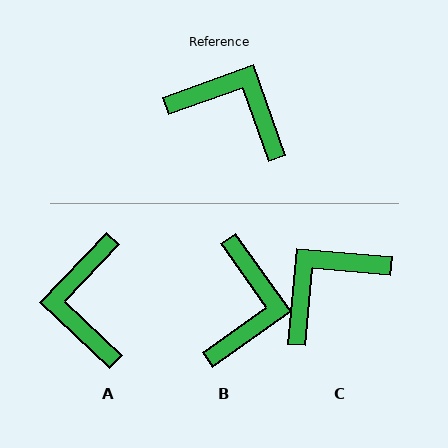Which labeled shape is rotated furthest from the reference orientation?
A, about 117 degrees away.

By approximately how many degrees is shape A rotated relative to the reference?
Approximately 117 degrees counter-clockwise.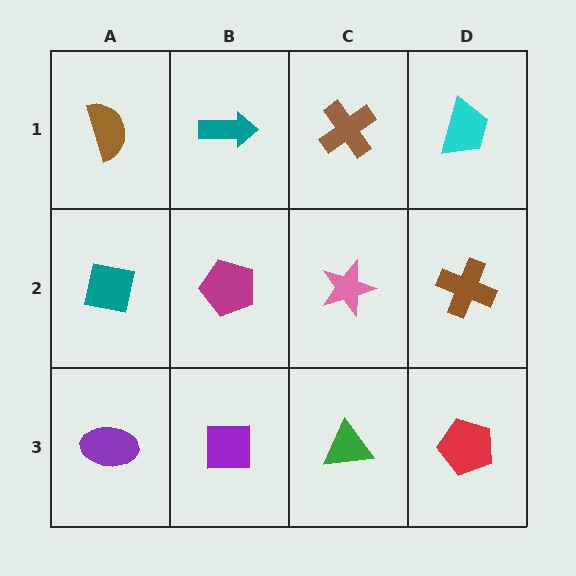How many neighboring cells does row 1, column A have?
2.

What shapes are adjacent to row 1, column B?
A magenta pentagon (row 2, column B), a brown semicircle (row 1, column A), a brown cross (row 1, column C).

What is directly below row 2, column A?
A purple ellipse.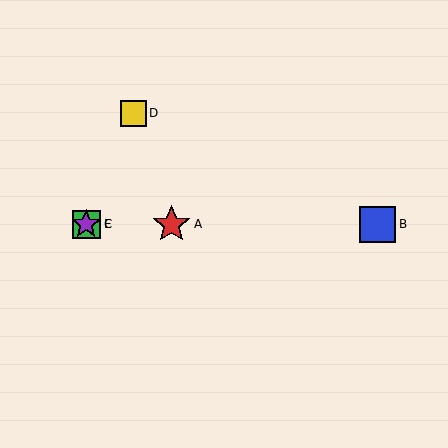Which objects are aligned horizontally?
Objects A, B, C, E are aligned horizontally.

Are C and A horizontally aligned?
Yes, both are at y≈224.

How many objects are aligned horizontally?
4 objects (A, B, C, E) are aligned horizontally.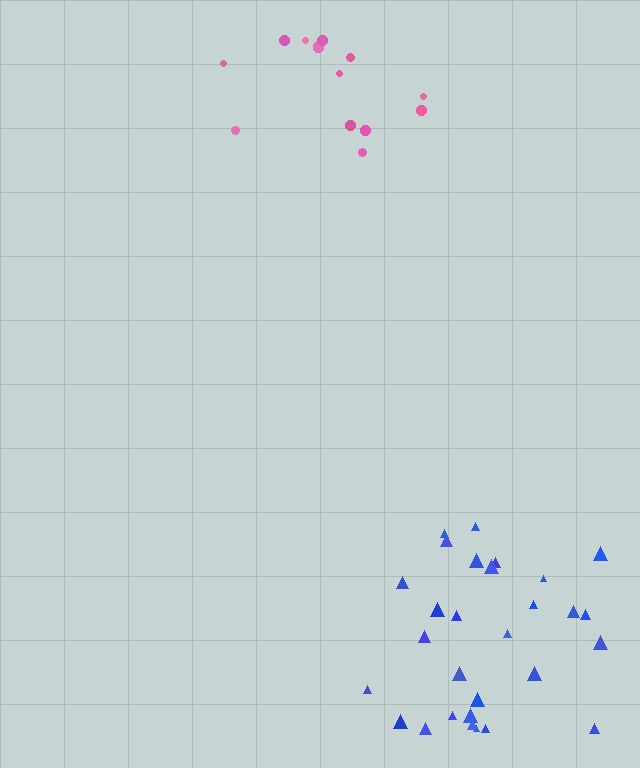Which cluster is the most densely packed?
Blue.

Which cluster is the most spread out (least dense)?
Pink.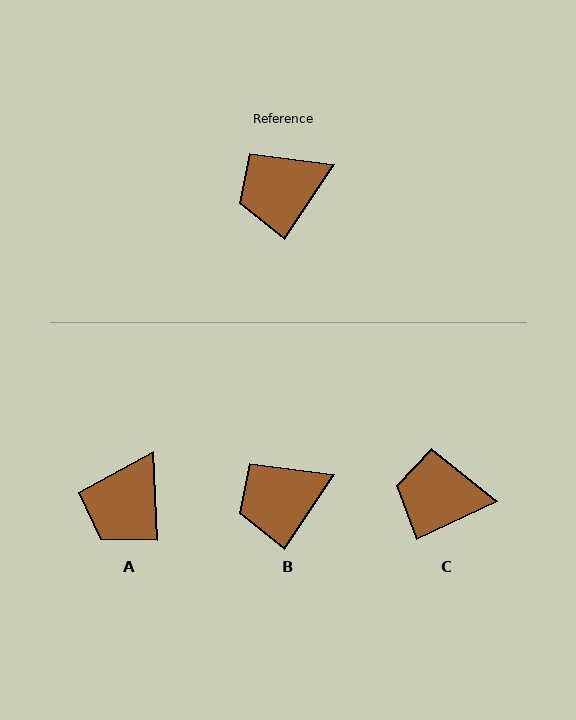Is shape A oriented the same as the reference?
No, it is off by about 37 degrees.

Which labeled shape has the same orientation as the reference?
B.